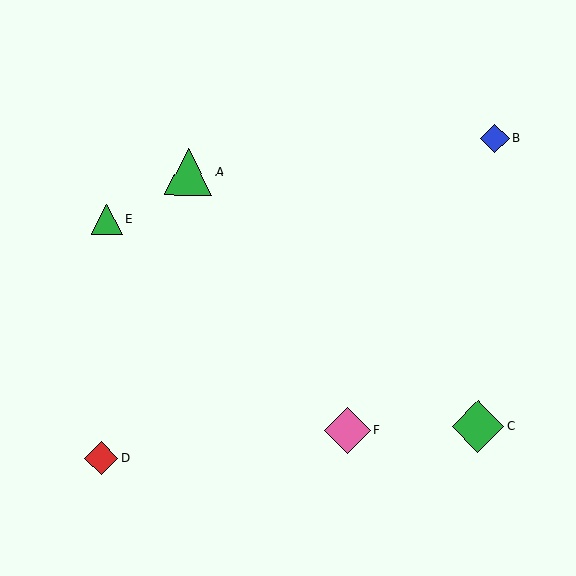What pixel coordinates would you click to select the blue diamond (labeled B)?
Click at (495, 138) to select the blue diamond B.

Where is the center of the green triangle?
The center of the green triangle is at (107, 219).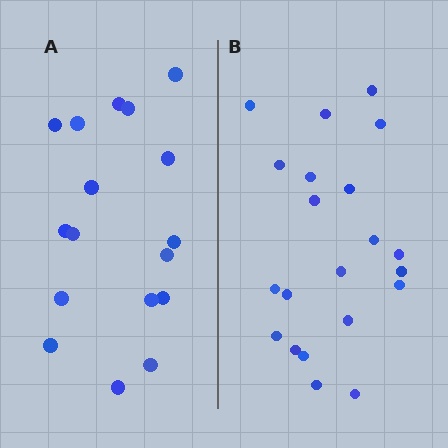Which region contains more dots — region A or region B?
Region B (the right region) has more dots.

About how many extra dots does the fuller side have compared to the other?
Region B has about 4 more dots than region A.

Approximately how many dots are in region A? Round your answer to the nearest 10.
About 20 dots. (The exact count is 17, which rounds to 20.)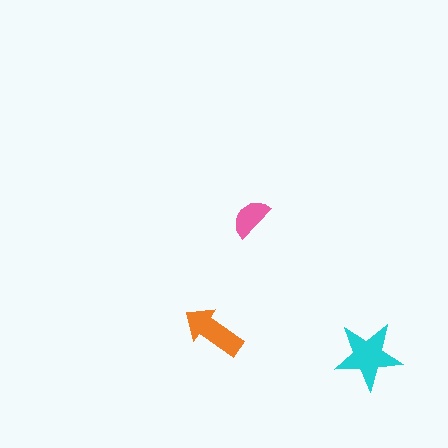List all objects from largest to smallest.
The cyan star, the orange arrow, the pink semicircle.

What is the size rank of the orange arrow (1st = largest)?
2nd.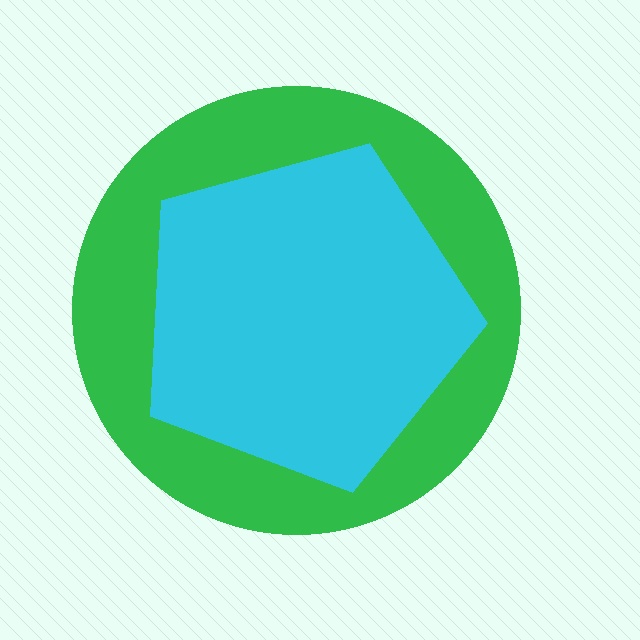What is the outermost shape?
The green circle.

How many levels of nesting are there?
2.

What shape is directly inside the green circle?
The cyan pentagon.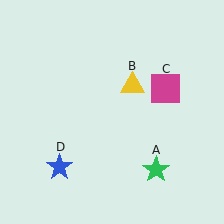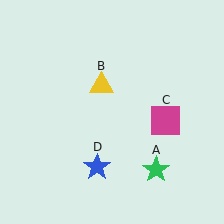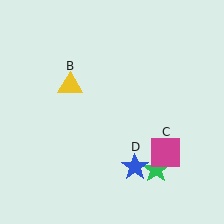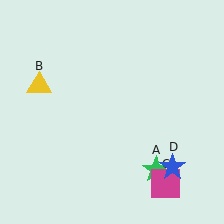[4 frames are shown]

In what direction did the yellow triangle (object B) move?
The yellow triangle (object B) moved left.